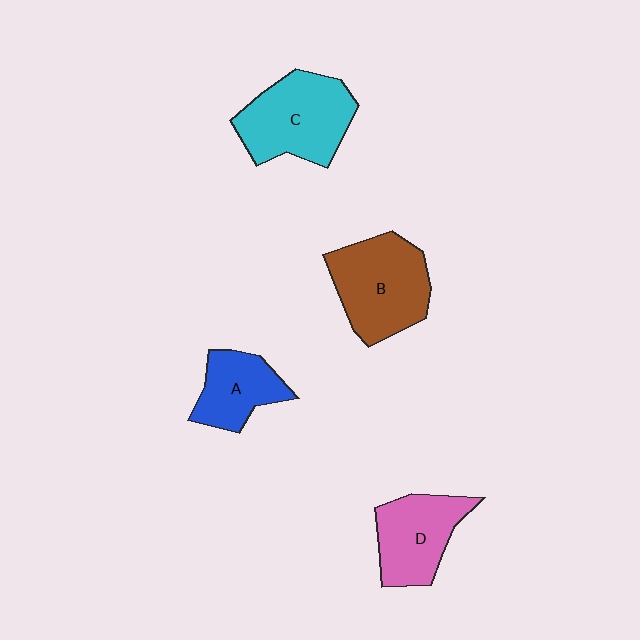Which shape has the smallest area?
Shape A (blue).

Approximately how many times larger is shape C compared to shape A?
Approximately 1.6 times.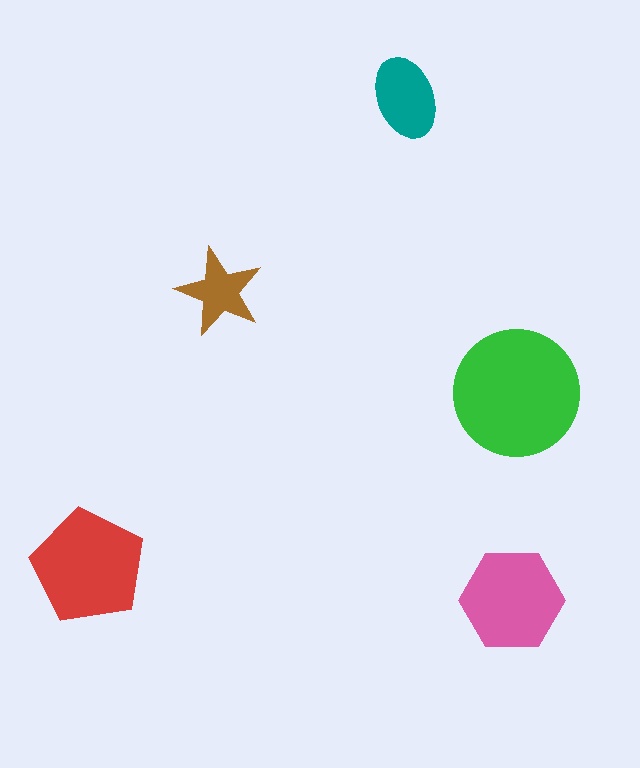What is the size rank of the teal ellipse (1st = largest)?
4th.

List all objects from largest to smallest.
The green circle, the red pentagon, the pink hexagon, the teal ellipse, the brown star.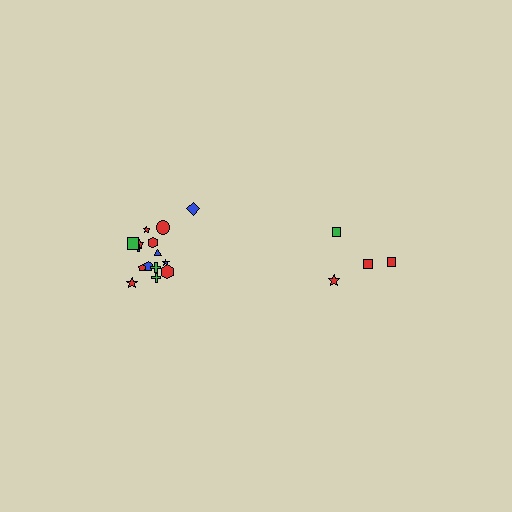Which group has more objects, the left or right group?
The left group.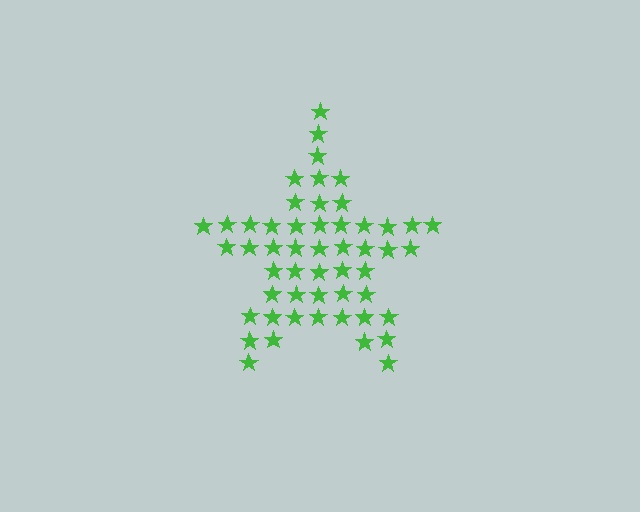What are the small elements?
The small elements are stars.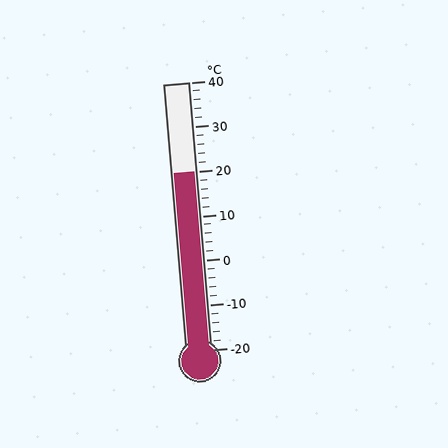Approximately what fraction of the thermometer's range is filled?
The thermometer is filled to approximately 65% of its range.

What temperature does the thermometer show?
The thermometer shows approximately 20°C.